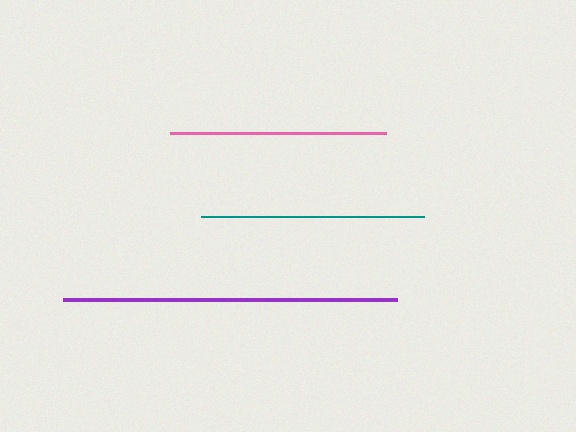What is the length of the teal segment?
The teal segment is approximately 223 pixels long.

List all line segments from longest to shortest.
From longest to shortest: purple, teal, pink.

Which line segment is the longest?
The purple line is the longest at approximately 335 pixels.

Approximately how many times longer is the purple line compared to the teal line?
The purple line is approximately 1.5 times the length of the teal line.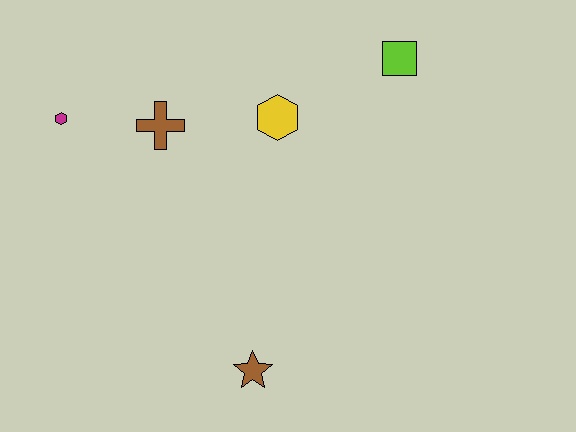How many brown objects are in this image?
There are 2 brown objects.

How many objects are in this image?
There are 5 objects.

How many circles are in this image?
There are no circles.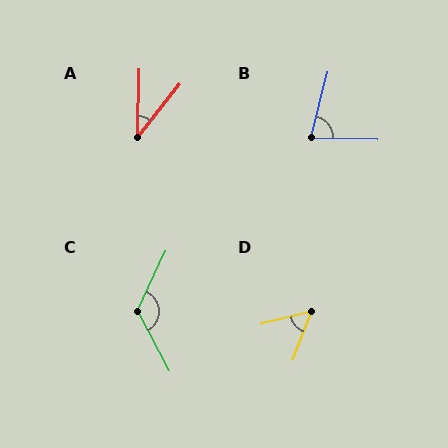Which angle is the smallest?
A, at approximately 37 degrees.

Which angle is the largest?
C, at approximately 127 degrees.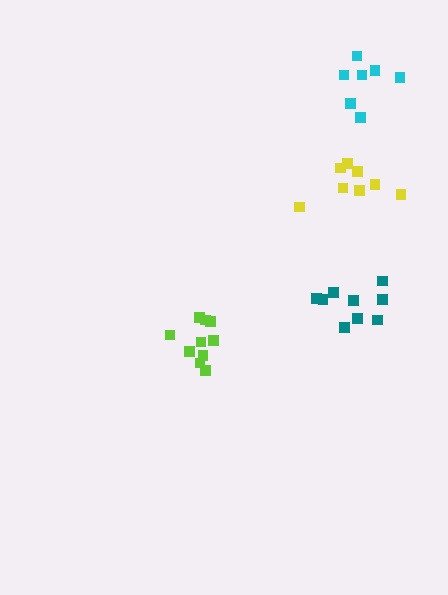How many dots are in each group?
Group 1: 9 dots, Group 2: 10 dots, Group 3: 7 dots, Group 4: 8 dots (34 total).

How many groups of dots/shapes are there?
There are 4 groups.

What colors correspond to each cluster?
The clusters are colored: teal, lime, cyan, yellow.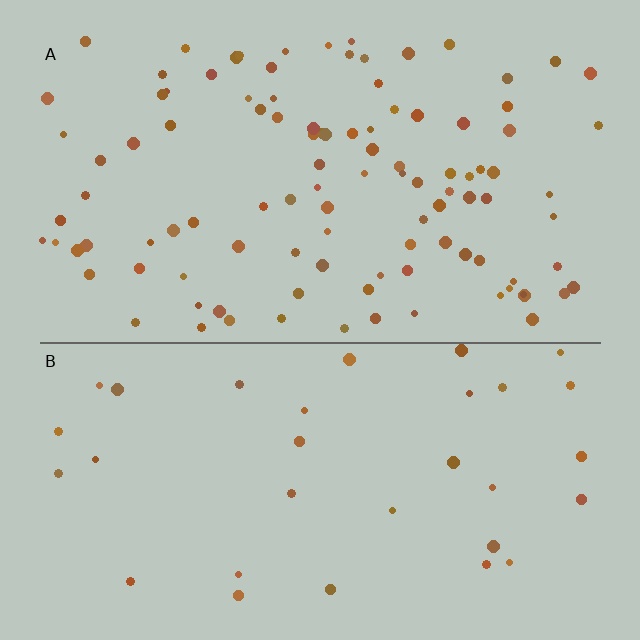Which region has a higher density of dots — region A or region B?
A (the top).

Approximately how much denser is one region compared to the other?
Approximately 3.3× — region A over region B.